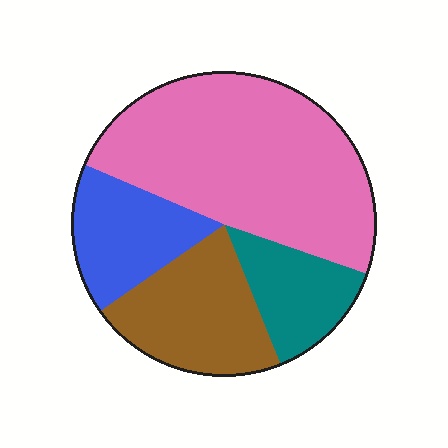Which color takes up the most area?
Pink, at roughly 50%.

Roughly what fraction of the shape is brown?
Brown takes up about one fifth (1/5) of the shape.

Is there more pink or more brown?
Pink.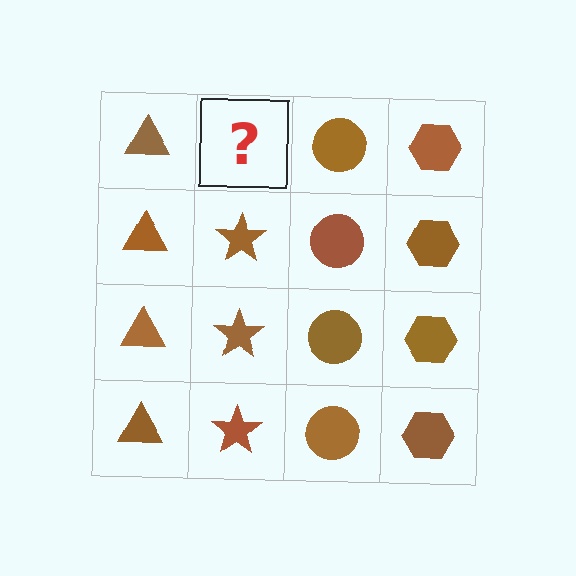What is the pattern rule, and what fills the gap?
The rule is that each column has a consistent shape. The gap should be filled with a brown star.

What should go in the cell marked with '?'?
The missing cell should contain a brown star.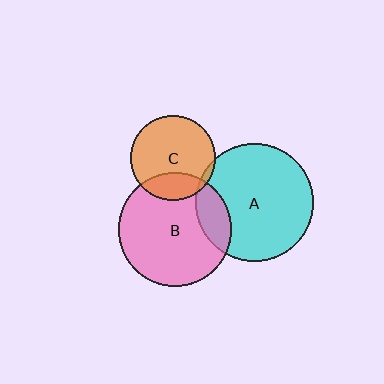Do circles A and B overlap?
Yes.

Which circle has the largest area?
Circle A (cyan).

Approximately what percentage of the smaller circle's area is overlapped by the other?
Approximately 20%.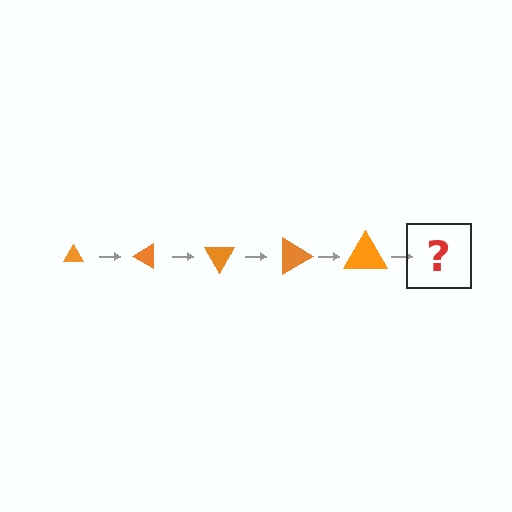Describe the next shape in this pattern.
It should be a triangle, larger than the previous one and rotated 150 degrees from the start.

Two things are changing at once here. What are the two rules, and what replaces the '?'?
The two rules are that the triangle grows larger each step and it rotates 30 degrees each step. The '?' should be a triangle, larger than the previous one and rotated 150 degrees from the start.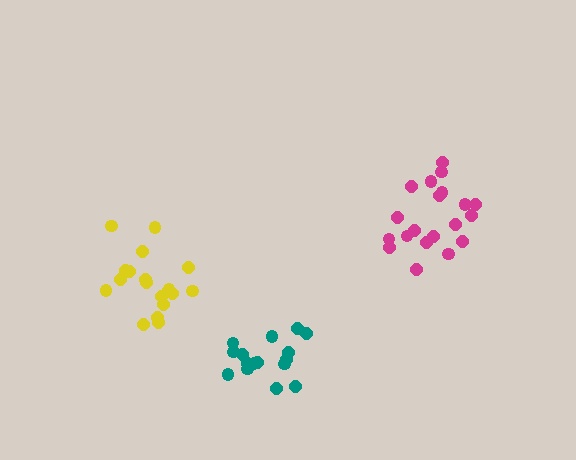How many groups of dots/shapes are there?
There are 3 groups.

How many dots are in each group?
Group 1: 16 dots, Group 2: 19 dots, Group 3: 20 dots (55 total).